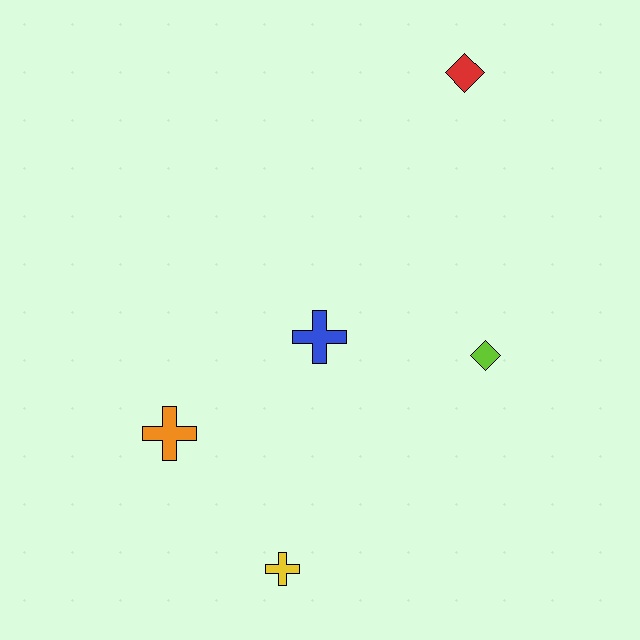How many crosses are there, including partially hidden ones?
There are 3 crosses.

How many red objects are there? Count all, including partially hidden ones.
There is 1 red object.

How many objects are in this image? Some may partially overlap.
There are 5 objects.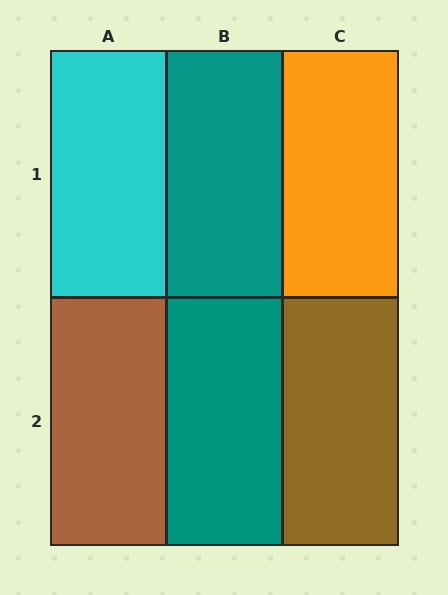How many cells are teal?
2 cells are teal.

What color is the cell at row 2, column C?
Brown.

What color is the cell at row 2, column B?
Teal.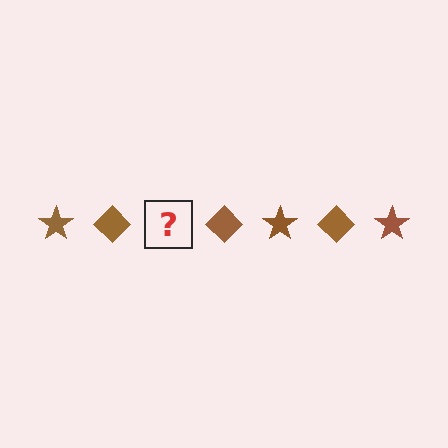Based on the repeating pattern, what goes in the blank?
The blank should be a brown star.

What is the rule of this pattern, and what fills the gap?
The rule is that the pattern cycles through star, diamond shapes in brown. The gap should be filled with a brown star.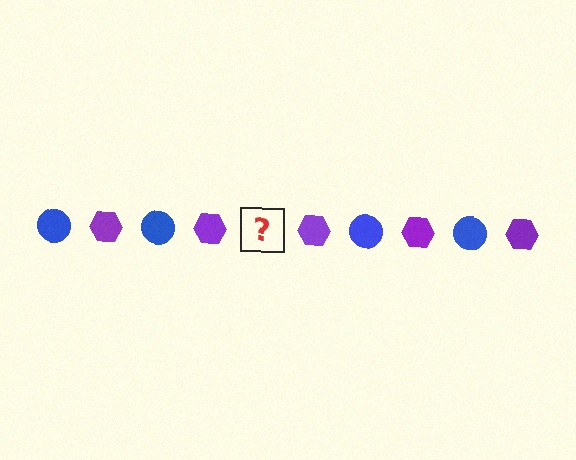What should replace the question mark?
The question mark should be replaced with a blue circle.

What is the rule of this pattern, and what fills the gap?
The rule is that the pattern alternates between blue circle and purple hexagon. The gap should be filled with a blue circle.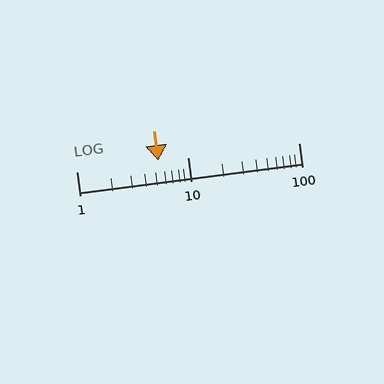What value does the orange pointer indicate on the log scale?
The pointer indicates approximately 5.4.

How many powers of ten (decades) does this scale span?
The scale spans 2 decades, from 1 to 100.